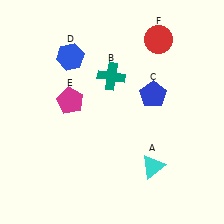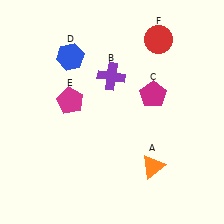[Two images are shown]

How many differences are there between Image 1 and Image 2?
There are 3 differences between the two images.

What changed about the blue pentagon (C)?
In Image 1, C is blue. In Image 2, it changed to magenta.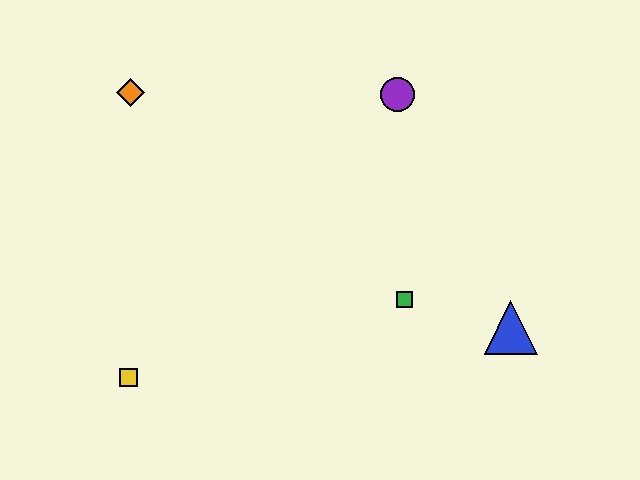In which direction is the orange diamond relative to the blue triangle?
The orange diamond is to the left of the blue triangle.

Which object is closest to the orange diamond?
The purple circle is closest to the orange diamond.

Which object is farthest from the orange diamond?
The blue triangle is farthest from the orange diamond.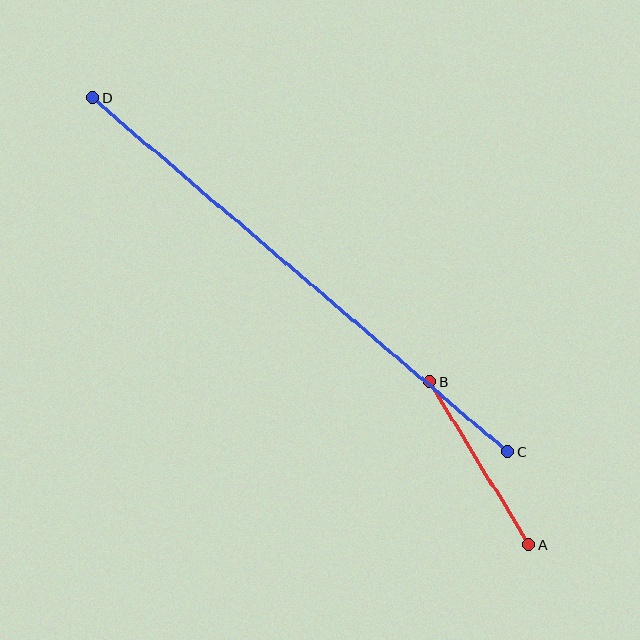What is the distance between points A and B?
The distance is approximately 191 pixels.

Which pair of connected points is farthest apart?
Points C and D are farthest apart.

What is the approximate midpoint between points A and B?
The midpoint is at approximately (480, 464) pixels.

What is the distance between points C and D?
The distance is approximately 546 pixels.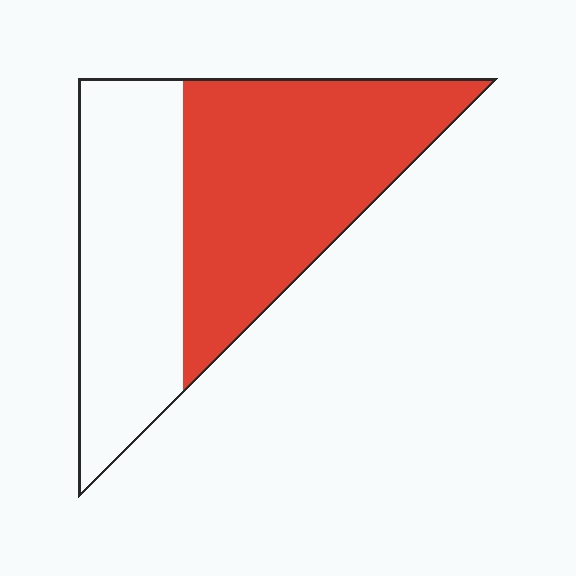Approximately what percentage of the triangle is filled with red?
Approximately 55%.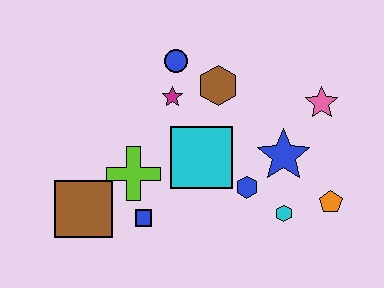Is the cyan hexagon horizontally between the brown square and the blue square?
No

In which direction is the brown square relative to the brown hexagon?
The brown square is to the left of the brown hexagon.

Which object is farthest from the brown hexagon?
The brown square is farthest from the brown hexagon.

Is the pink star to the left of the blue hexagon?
No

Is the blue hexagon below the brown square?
No